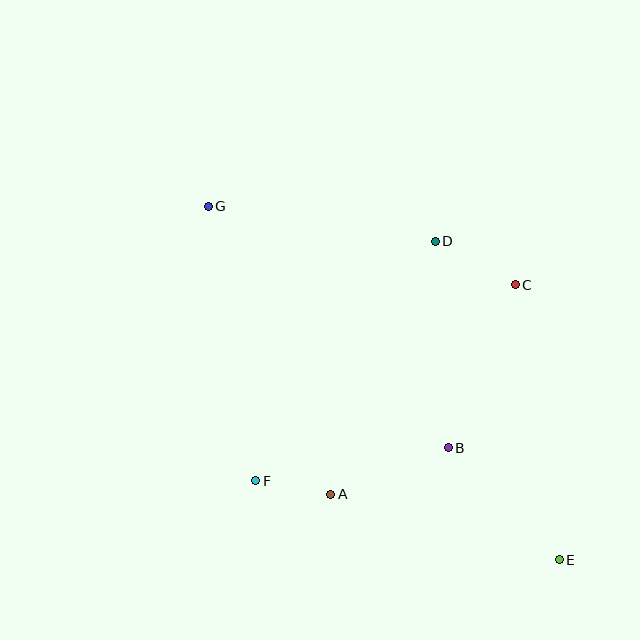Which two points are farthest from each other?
Points E and G are farthest from each other.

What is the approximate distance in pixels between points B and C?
The distance between B and C is approximately 176 pixels.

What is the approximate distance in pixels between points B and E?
The distance between B and E is approximately 158 pixels.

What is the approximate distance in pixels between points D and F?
The distance between D and F is approximately 299 pixels.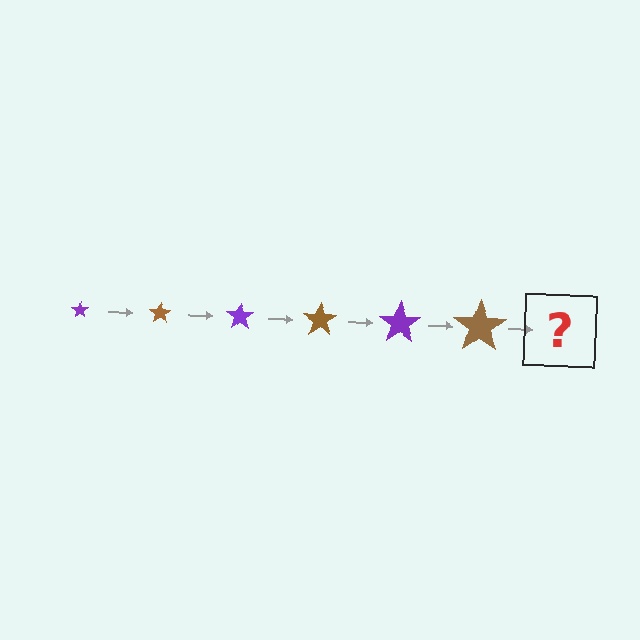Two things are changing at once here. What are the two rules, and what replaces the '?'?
The two rules are that the star grows larger each step and the color cycles through purple and brown. The '?' should be a purple star, larger than the previous one.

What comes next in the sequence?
The next element should be a purple star, larger than the previous one.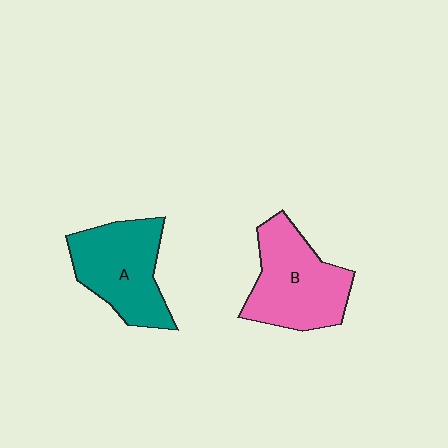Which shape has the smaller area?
Shape A (teal).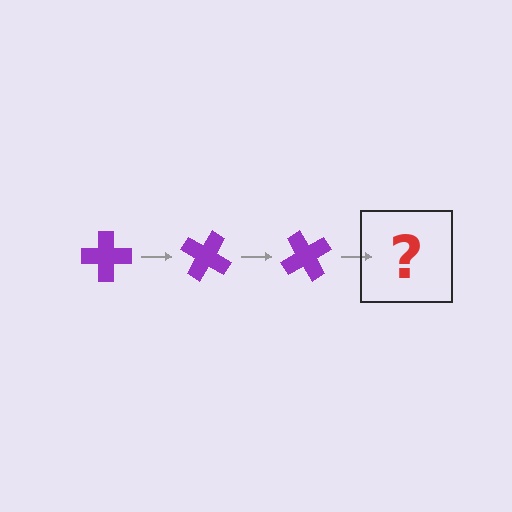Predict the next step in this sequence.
The next step is a purple cross rotated 90 degrees.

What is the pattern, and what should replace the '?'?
The pattern is that the cross rotates 30 degrees each step. The '?' should be a purple cross rotated 90 degrees.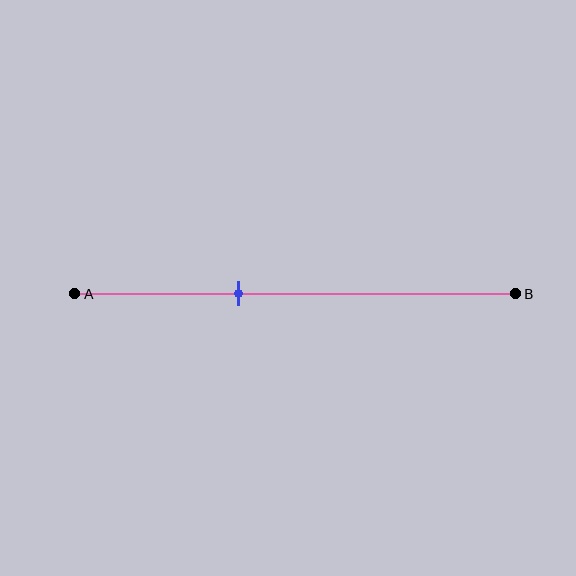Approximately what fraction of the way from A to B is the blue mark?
The blue mark is approximately 35% of the way from A to B.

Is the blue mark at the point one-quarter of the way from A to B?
No, the mark is at about 35% from A, not at the 25% one-quarter point.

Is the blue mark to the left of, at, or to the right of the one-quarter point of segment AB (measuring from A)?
The blue mark is to the right of the one-quarter point of segment AB.